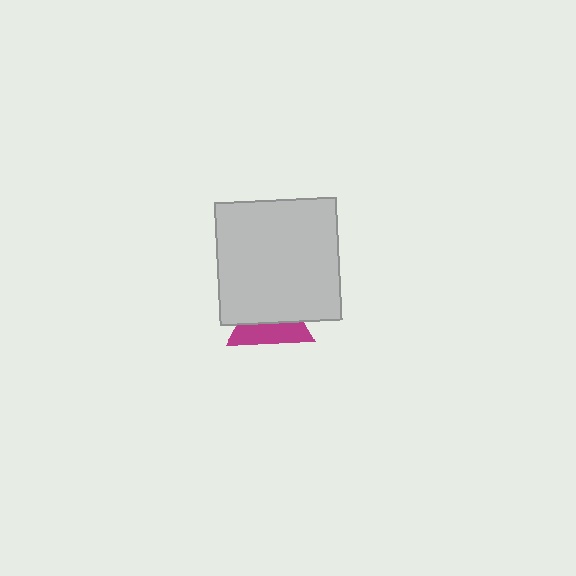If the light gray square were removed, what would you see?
You would see the complete magenta triangle.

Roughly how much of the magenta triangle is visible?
A small part of it is visible (roughly 44%).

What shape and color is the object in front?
The object in front is a light gray square.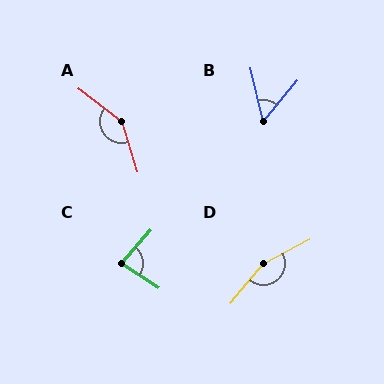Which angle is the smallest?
B, at approximately 53 degrees.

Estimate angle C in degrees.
Approximately 83 degrees.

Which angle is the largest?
D, at approximately 158 degrees.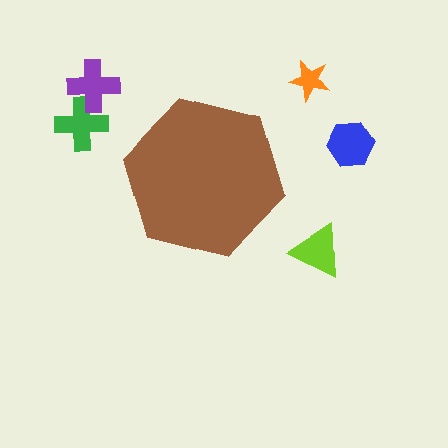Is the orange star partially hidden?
No, the orange star is fully visible.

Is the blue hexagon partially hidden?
No, the blue hexagon is fully visible.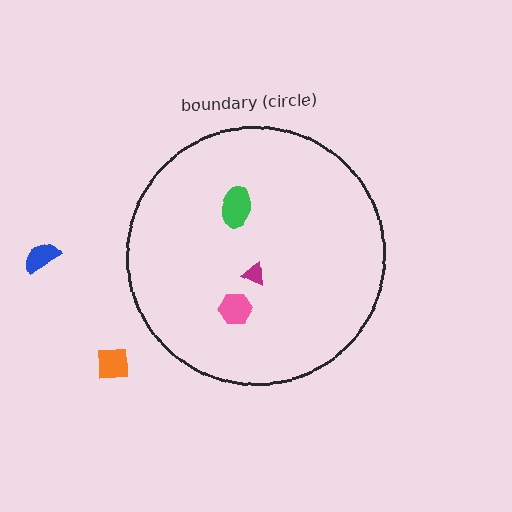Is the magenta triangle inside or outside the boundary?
Inside.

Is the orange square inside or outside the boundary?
Outside.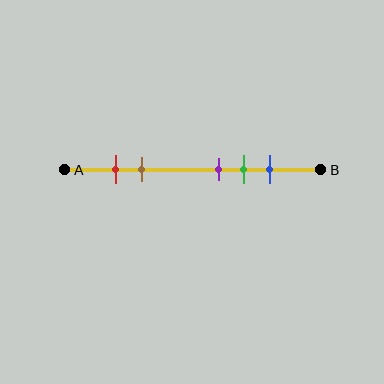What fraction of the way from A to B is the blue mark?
The blue mark is approximately 80% (0.8) of the way from A to B.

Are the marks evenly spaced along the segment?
No, the marks are not evenly spaced.